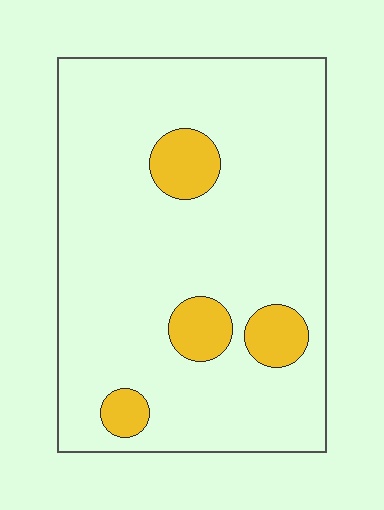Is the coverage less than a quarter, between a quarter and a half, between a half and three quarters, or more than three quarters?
Less than a quarter.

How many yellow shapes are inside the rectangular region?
4.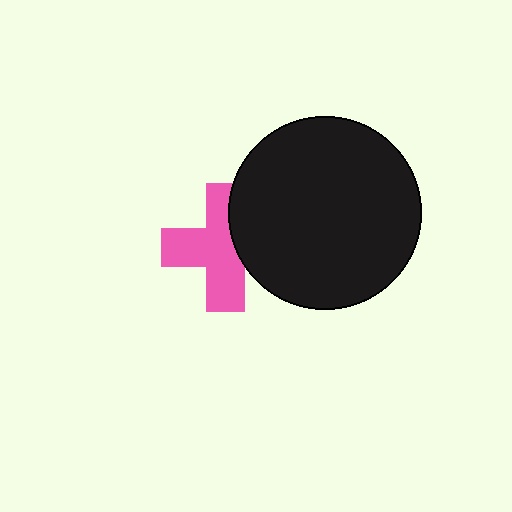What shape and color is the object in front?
The object in front is a black circle.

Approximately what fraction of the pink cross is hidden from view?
Roughly 34% of the pink cross is hidden behind the black circle.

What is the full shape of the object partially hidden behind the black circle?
The partially hidden object is a pink cross.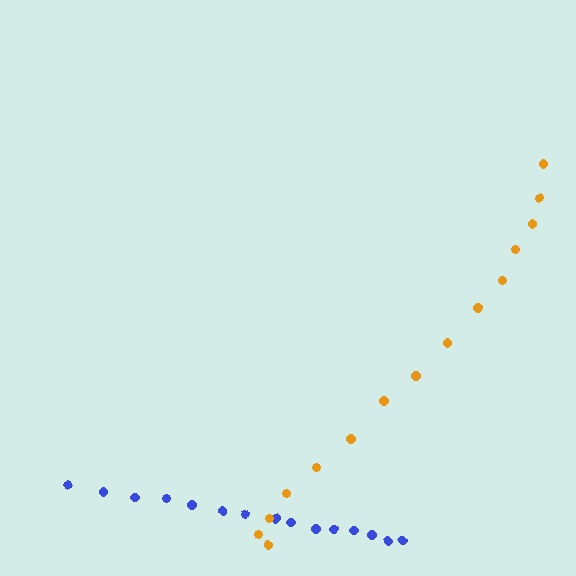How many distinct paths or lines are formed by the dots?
There are 2 distinct paths.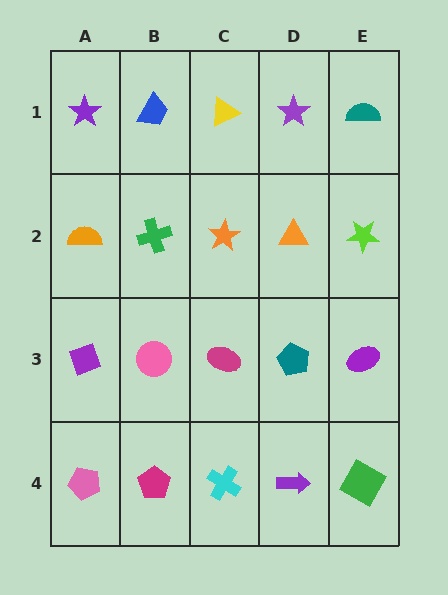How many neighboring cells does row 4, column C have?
3.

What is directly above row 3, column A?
An orange semicircle.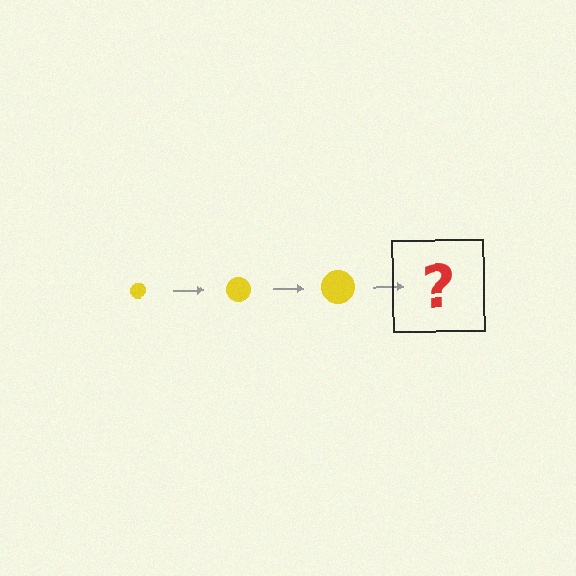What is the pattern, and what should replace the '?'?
The pattern is that the circle gets progressively larger each step. The '?' should be a yellow circle, larger than the previous one.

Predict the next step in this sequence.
The next step is a yellow circle, larger than the previous one.